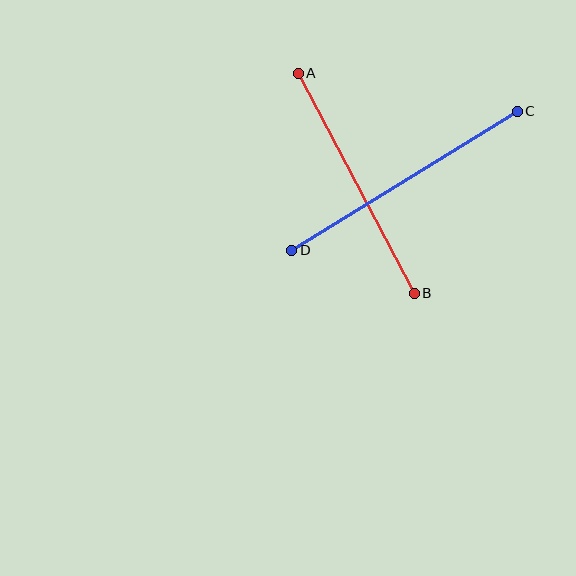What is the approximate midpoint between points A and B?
The midpoint is at approximately (356, 183) pixels.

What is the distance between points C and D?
The distance is approximately 265 pixels.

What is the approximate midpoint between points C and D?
The midpoint is at approximately (405, 181) pixels.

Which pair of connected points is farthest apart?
Points C and D are farthest apart.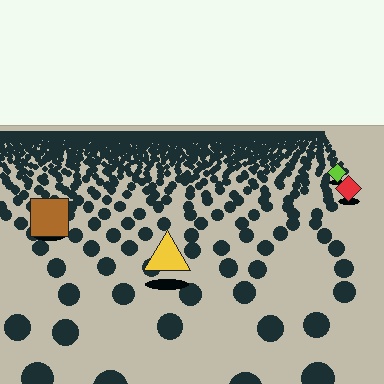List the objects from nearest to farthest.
From nearest to farthest: the yellow triangle, the brown square, the red diamond, the lime diamond.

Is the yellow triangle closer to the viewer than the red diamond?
Yes. The yellow triangle is closer — you can tell from the texture gradient: the ground texture is coarser near it.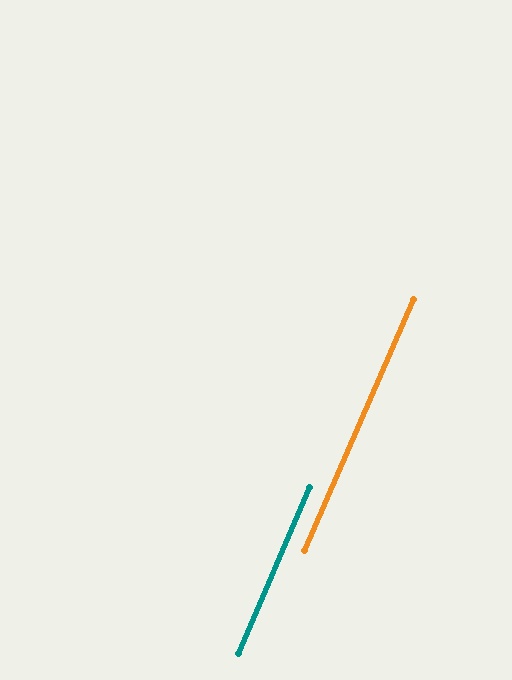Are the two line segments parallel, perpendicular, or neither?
Parallel — their directions differ by only 0.3°.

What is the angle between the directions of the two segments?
Approximately 0 degrees.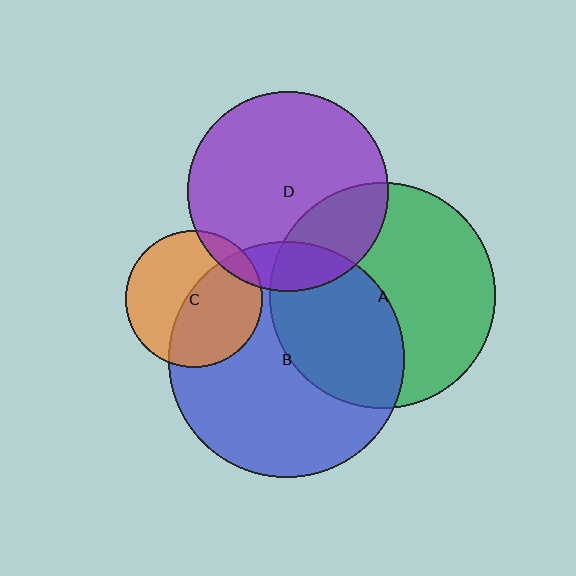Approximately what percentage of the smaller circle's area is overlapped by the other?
Approximately 10%.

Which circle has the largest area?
Circle B (blue).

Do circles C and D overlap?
Yes.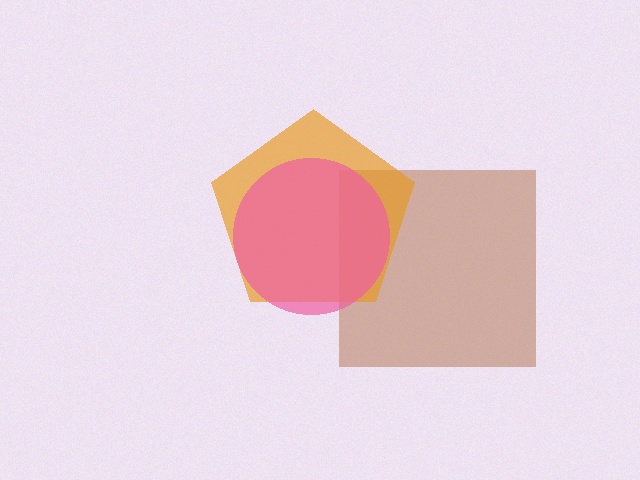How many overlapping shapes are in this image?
There are 3 overlapping shapes in the image.